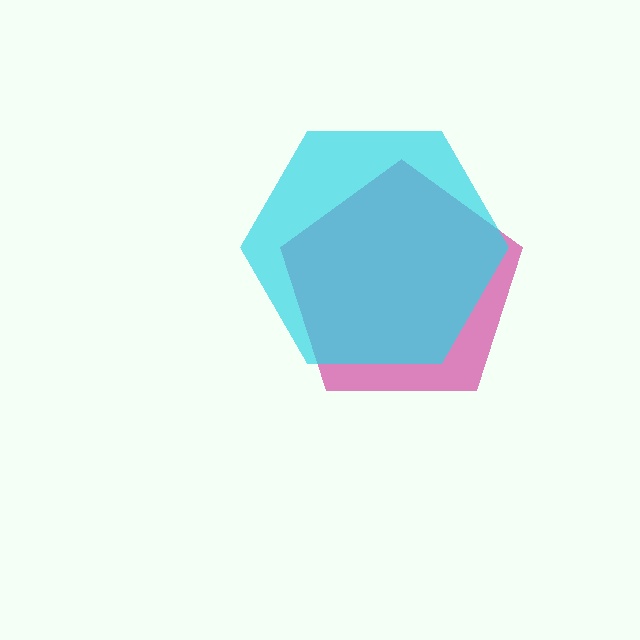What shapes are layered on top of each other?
The layered shapes are: a magenta pentagon, a cyan hexagon.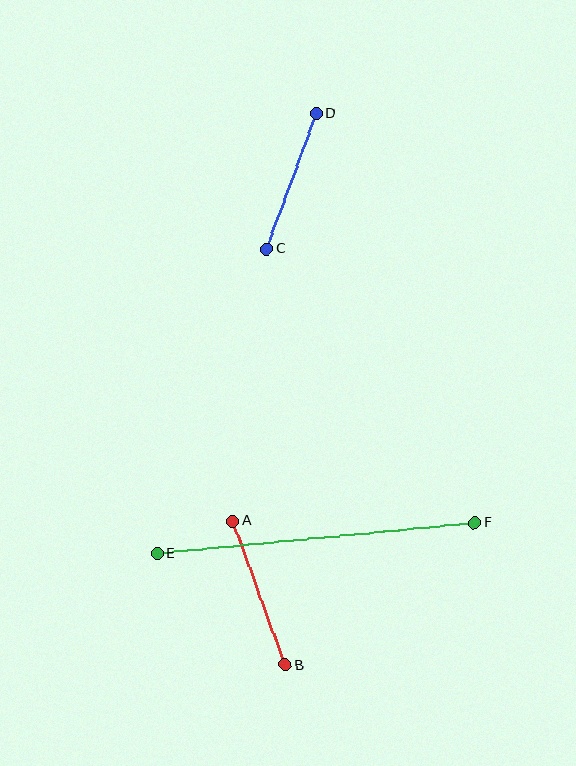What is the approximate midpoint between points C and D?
The midpoint is at approximately (291, 181) pixels.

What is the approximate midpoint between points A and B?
The midpoint is at approximately (259, 593) pixels.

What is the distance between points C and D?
The distance is approximately 144 pixels.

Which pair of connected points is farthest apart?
Points E and F are farthest apart.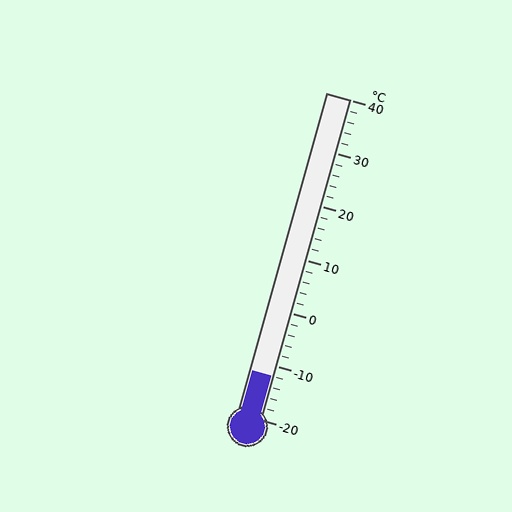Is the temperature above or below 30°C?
The temperature is below 30°C.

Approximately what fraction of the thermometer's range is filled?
The thermometer is filled to approximately 15% of its range.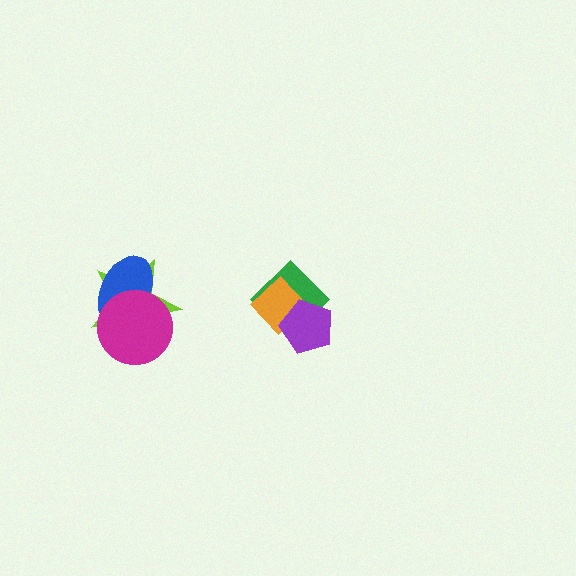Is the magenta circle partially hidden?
No, no other shape covers it.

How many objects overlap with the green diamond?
2 objects overlap with the green diamond.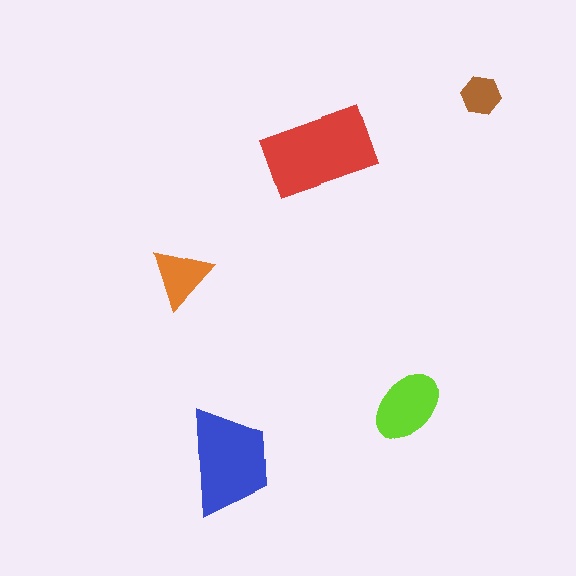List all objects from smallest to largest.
The brown hexagon, the orange triangle, the lime ellipse, the blue trapezoid, the red rectangle.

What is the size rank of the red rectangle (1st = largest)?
1st.